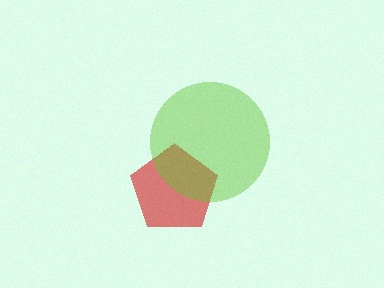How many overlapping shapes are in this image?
There are 2 overlapping shapes in the image.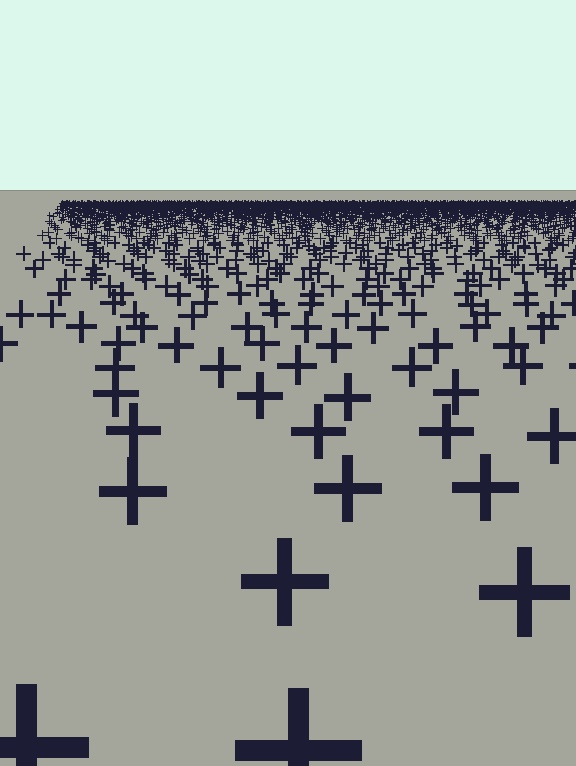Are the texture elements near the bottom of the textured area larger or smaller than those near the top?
Larger. Near the bottom, elements are closer to the viewer and appear at a bigger on-screen size.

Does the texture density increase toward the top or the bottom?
Density increases toward the top.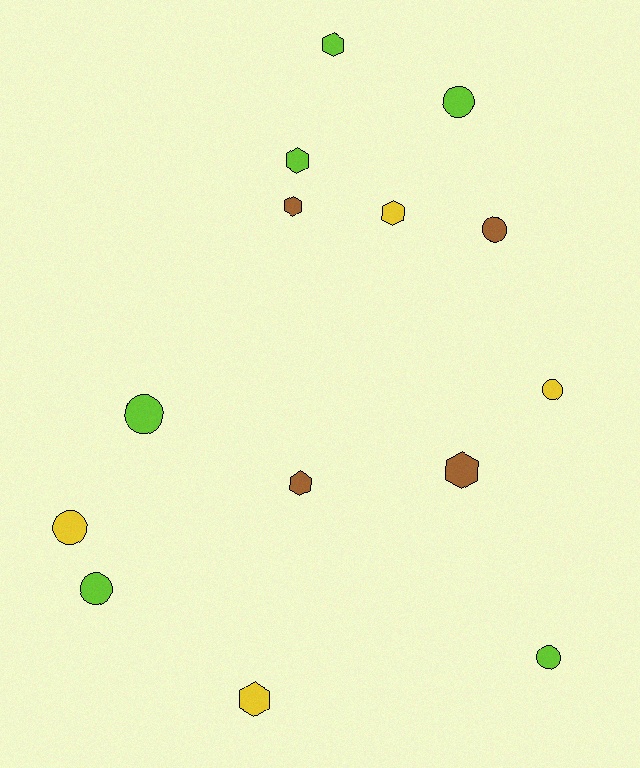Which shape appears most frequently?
Hexagon, with 7 objects.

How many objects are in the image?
There are 14 objects.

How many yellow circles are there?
There are 2 yellow circles.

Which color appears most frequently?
Lime, with 6 objects.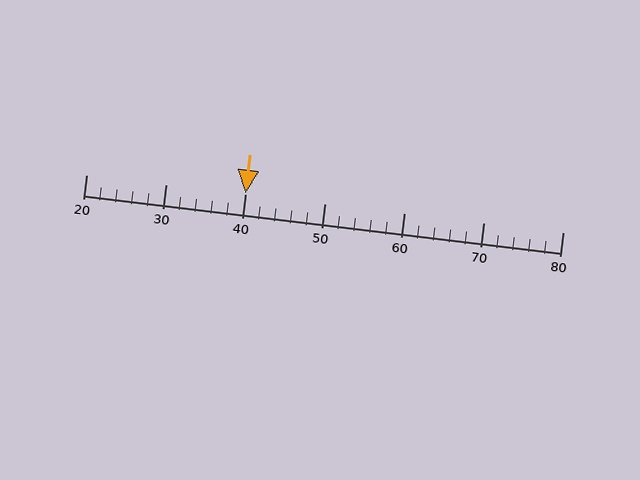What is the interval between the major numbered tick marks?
The major tick marks are spaced 10 units apart.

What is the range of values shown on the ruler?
The ruler shows values from 20 to 80.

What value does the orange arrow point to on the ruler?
The orange arrow points to approximately 40.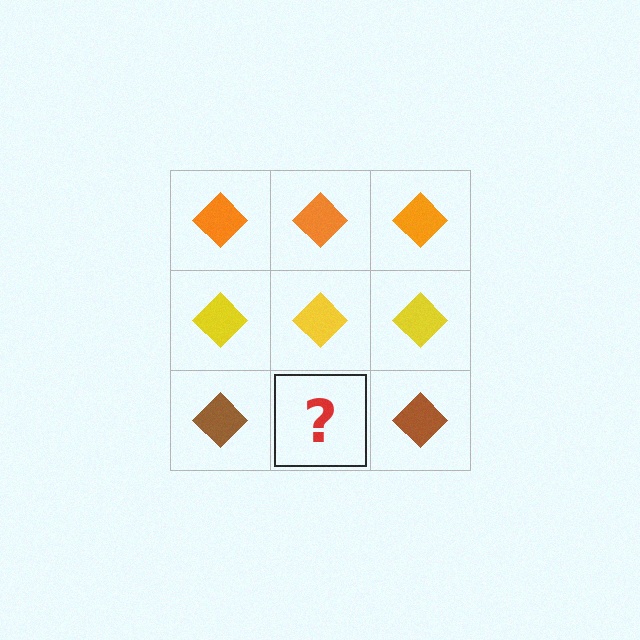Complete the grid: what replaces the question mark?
The question mark should be replaced with a brown diamond.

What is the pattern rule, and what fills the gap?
The rule is that each row has a consistent color. The gap should be filled with a brown diamond.